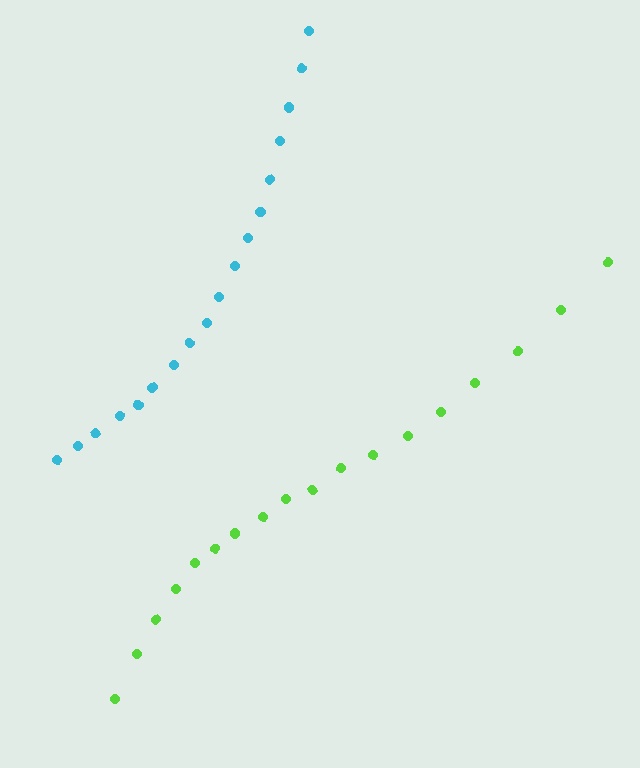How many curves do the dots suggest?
There are 2 distinct paths.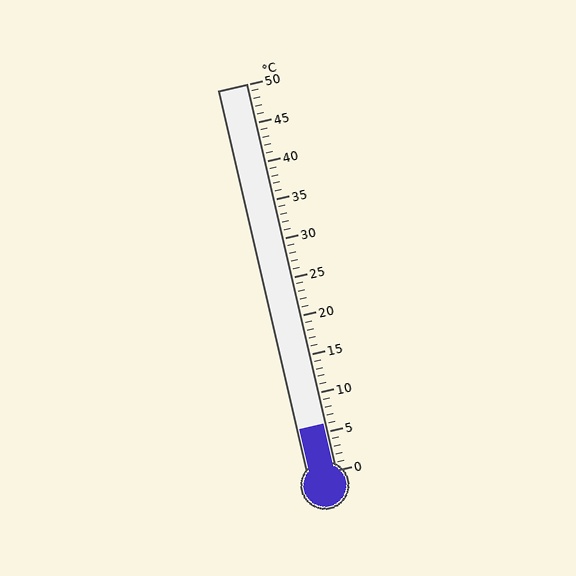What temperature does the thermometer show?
The thermometer shows approximately 6°C.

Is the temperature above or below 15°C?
The temperature is below 15°C.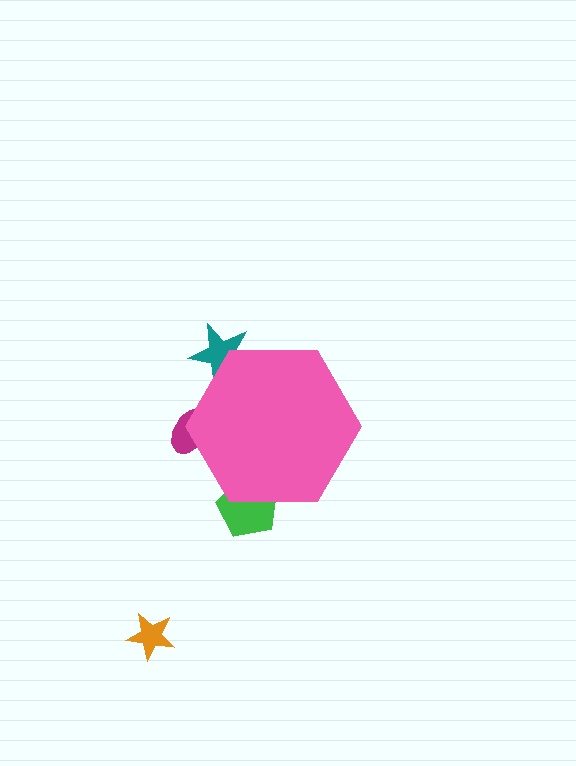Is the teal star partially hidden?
Yes, the teal star is partially hidden behind the pink hexagon.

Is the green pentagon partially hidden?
Yes, the green pentagon is partially hidden behind the pink hexagon.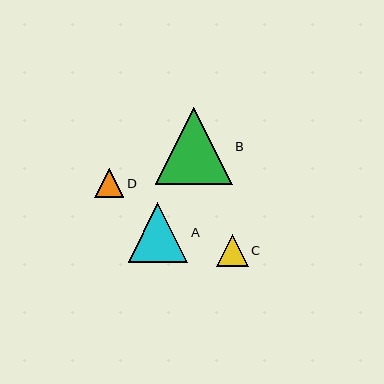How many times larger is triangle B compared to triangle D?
Triangle B is approximately 2.7 times the size of triangle D.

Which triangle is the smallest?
Triangle D is the smallest with a size of approximately 29 pixels.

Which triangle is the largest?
Triangle B is the largest with a size of approximately 77 pixels.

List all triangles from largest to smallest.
From largest to smallest: B, A, C, D.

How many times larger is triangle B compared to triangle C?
Triangle B is approximately 2.5 times the size of triangle C.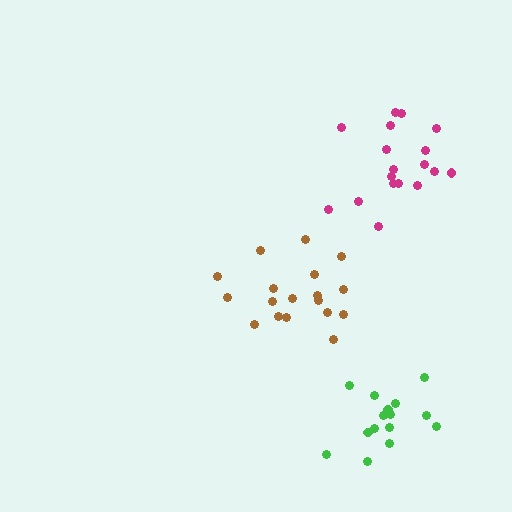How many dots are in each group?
Group 1: 18 dots, Group 2: 15 dots, Group 3: 18 dots (51 total).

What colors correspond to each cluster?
The clusters are colored: magenta, green, brown.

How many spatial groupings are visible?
There are 3 spatial groupings.